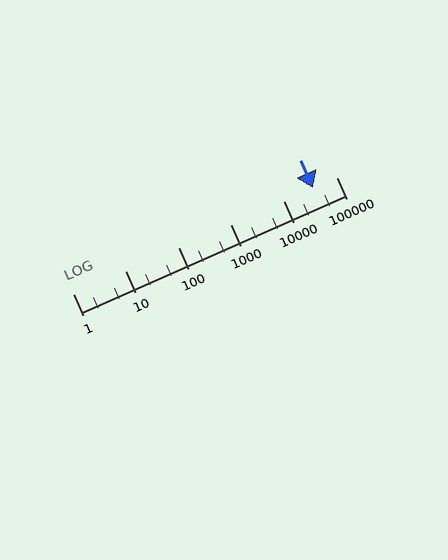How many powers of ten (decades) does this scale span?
The scale spans 5 decades, from 1 to 100000.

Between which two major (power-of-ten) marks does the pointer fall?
The pointer is between 10000 and 100000.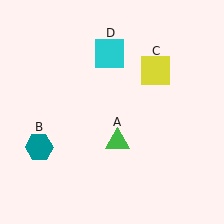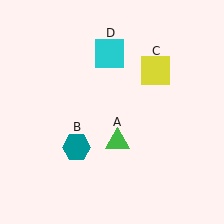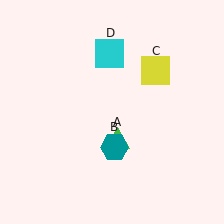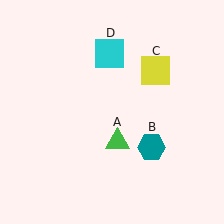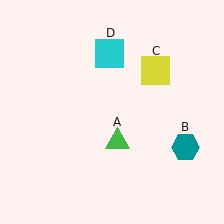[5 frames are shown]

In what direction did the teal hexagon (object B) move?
The teal hexagon (object B) moved right.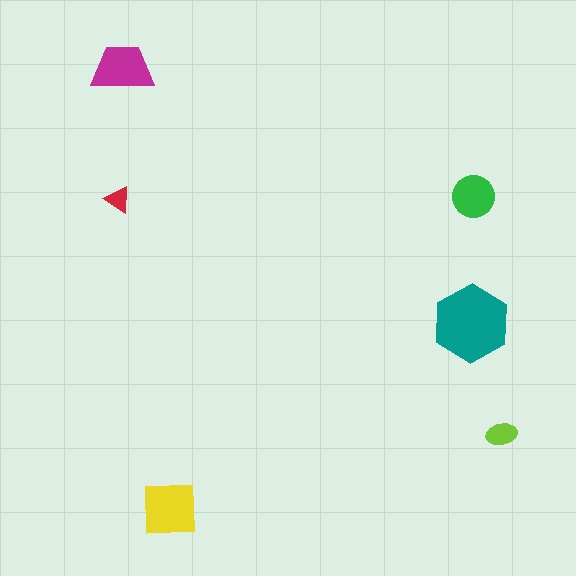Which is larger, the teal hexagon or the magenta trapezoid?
The teal hexagon.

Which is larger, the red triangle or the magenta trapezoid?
The magenta trapezoid.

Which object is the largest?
The teal hexagon.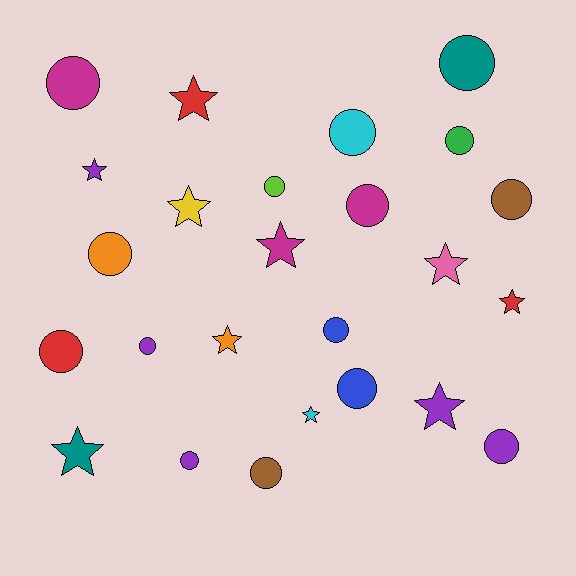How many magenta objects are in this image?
There are 3 magenta objects.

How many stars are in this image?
There are 10 stars.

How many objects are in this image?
There are 25 objects.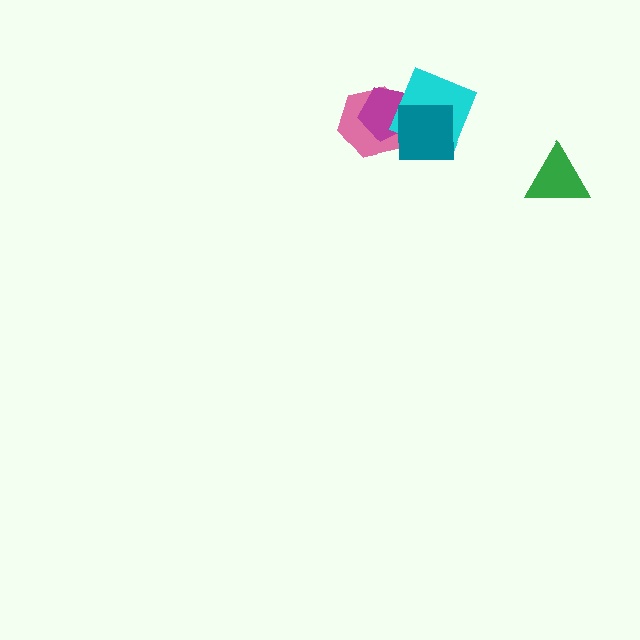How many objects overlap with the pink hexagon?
3 objects overlap with the pink hexagon.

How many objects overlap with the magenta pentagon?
3 objects overlap with the magenta pentagon.